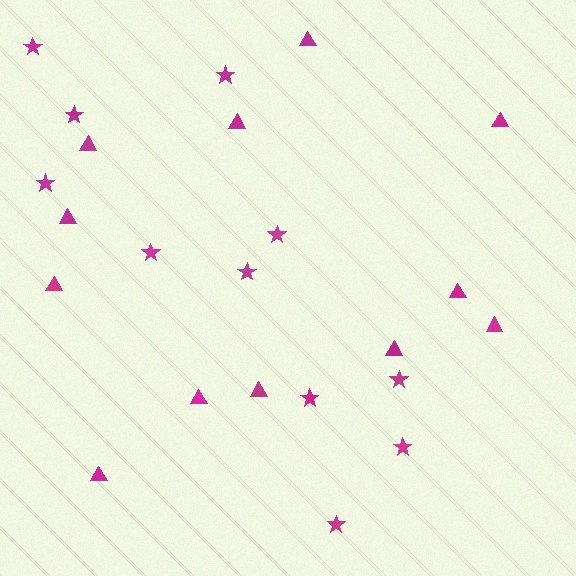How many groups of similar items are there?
There are 2 groups: one group of stars (11) and one group of triangles (12).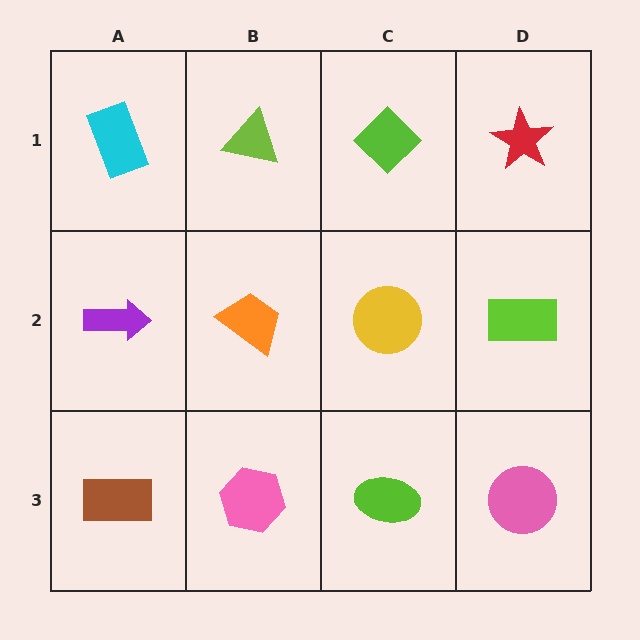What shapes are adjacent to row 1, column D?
A lime rectangle (row 2, column D), a lime diamond (row 1, column C).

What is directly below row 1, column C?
A yellow circle.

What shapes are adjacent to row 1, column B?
An orange trapezoid (row 2, column B), a cyan rectangle (row 1, column A), a lime diamond (row 1, column C).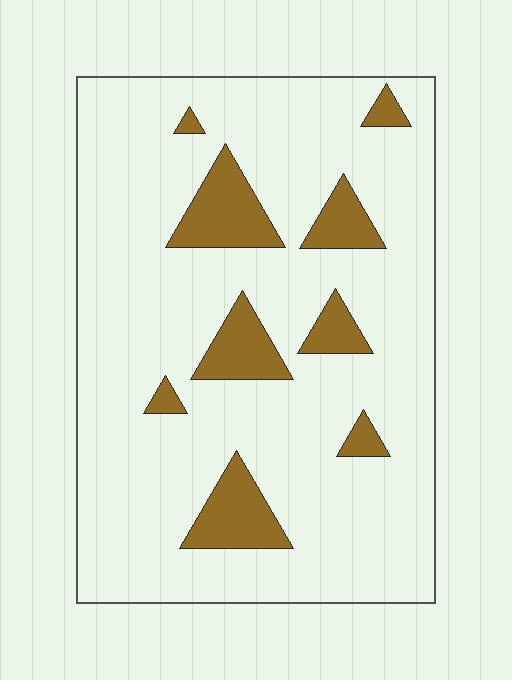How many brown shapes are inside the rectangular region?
9.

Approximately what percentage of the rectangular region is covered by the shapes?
Approximately 15%.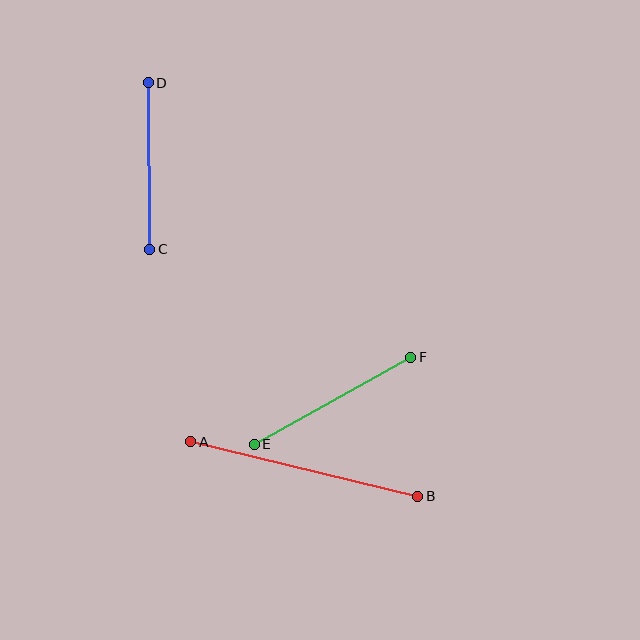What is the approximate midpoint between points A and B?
The midpoint is at approximately (304, 469) pixels.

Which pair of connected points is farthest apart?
Points A and B are farthest apart.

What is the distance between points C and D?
The distance is approximately 167 pixels.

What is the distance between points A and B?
The distance is approximately 234 pixels.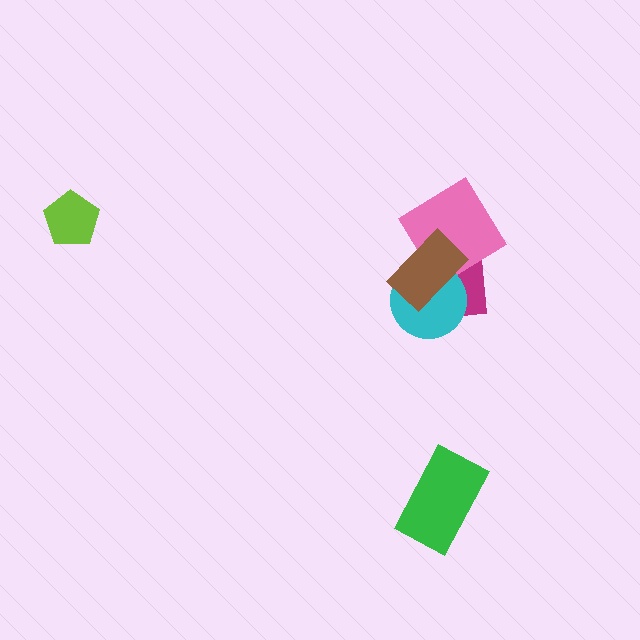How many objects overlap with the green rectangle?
0 objects overlap with the green rectangle.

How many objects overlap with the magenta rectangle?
3 objects overlap with the magenta rectangle.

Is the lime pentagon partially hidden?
No, no other shape covers it.